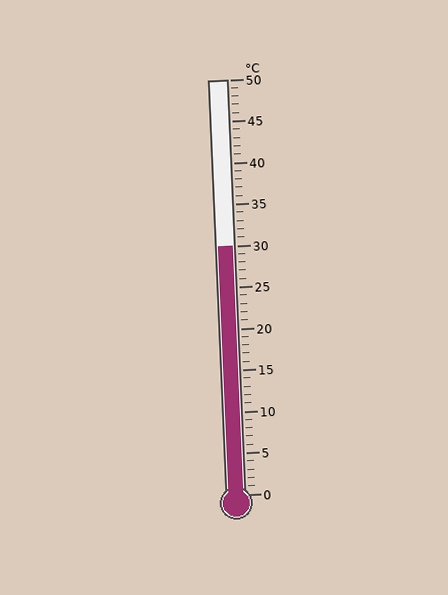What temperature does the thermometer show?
The thermometer shows approximately 30°C.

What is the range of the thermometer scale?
The thermometer scale ranges from 0°C to 50°C.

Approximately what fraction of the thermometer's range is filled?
The thermometer is filled to approximately 60% of its range.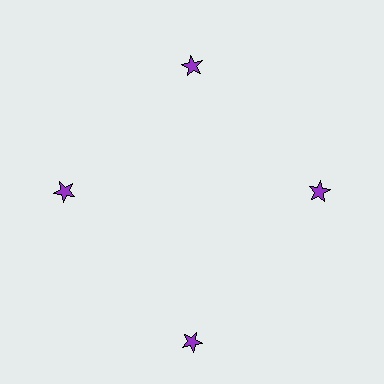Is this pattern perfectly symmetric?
No. The 4 purple stars are arranged in a ring, but one element near the 6 o'clock position is pushed outward from the center, breaking the 4-fold rotational symmetry.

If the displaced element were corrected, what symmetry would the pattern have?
It would have 4-fold rotational symmetry — the pattern would map onto itself every 90 degrees.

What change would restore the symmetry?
The symmetry would be restored by moving it inward, back onto the ring so that all 4 stars sit at equal angles and equal distance from the center.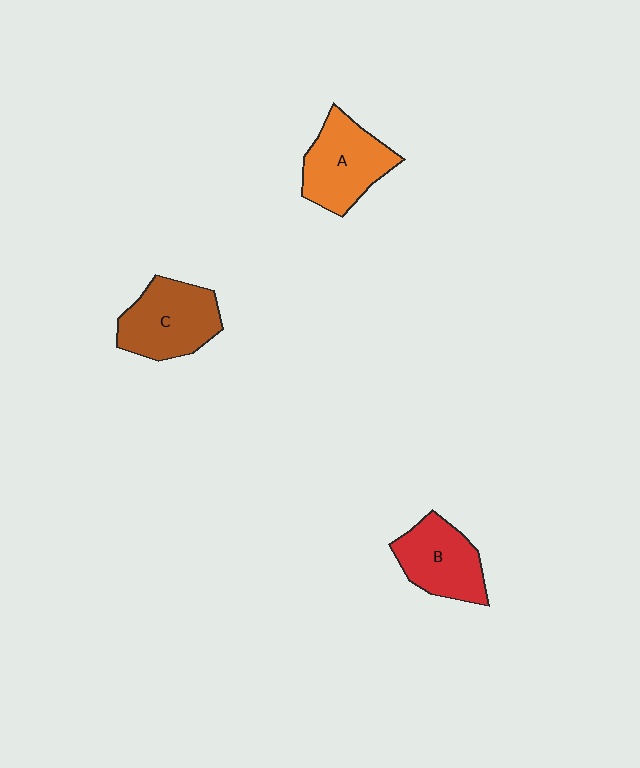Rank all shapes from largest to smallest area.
From largest to smallest: C (brown), A (orange), B (red).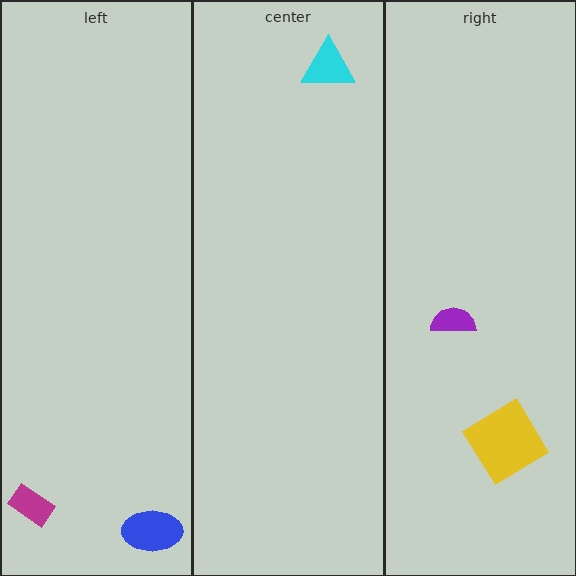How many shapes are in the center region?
1.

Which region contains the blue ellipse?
The left region.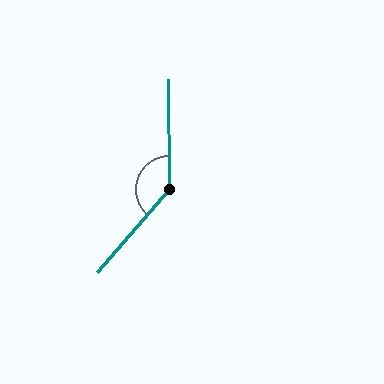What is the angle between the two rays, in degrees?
Approximately 139 degrees.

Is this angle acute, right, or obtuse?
It is obtuse.